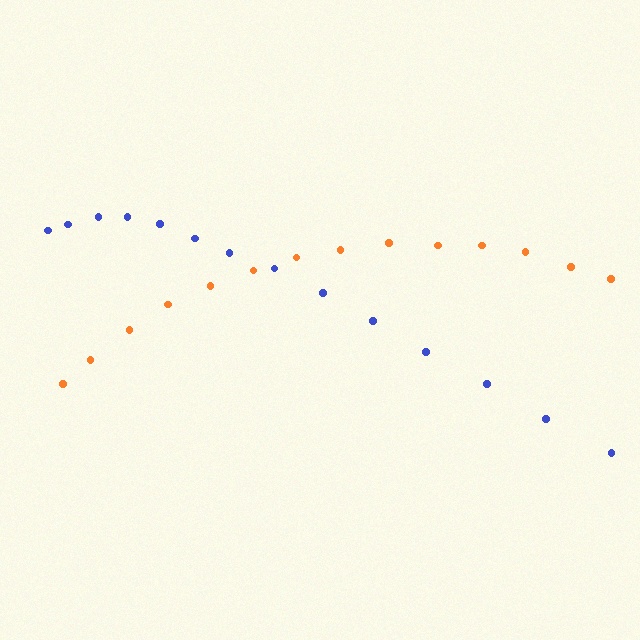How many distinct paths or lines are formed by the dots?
There are 2 distinct paths.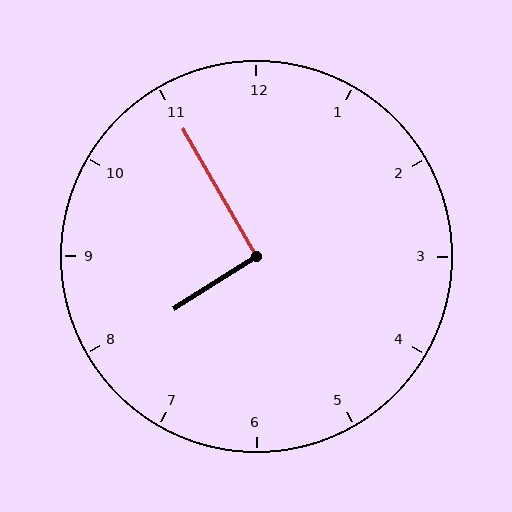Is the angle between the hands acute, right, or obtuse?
It is right.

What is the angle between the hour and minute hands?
Approximately 92 degrees.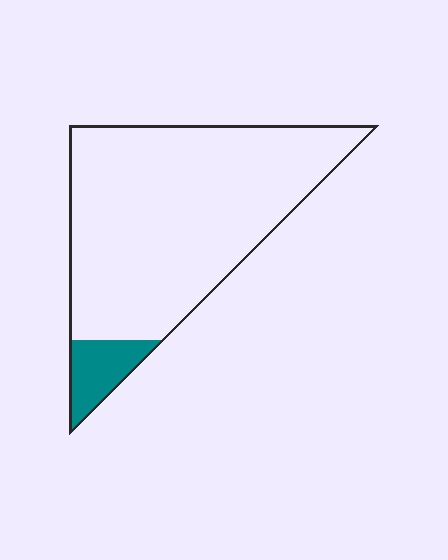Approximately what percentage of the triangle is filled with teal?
Approximately 10%.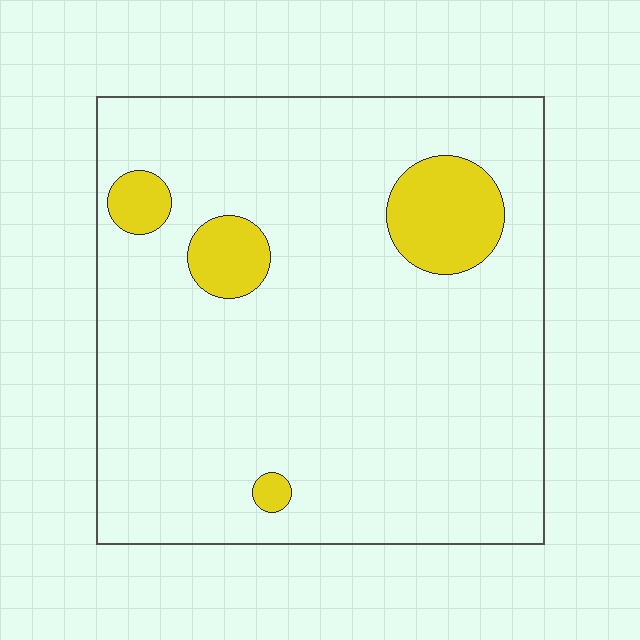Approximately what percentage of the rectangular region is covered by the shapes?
Approximately 10%.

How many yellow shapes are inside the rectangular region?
4.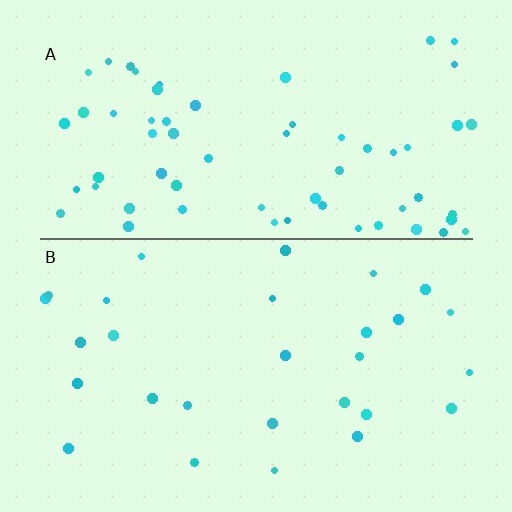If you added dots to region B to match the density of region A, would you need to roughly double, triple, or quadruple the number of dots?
Approximately double.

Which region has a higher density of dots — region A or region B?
A (the top).